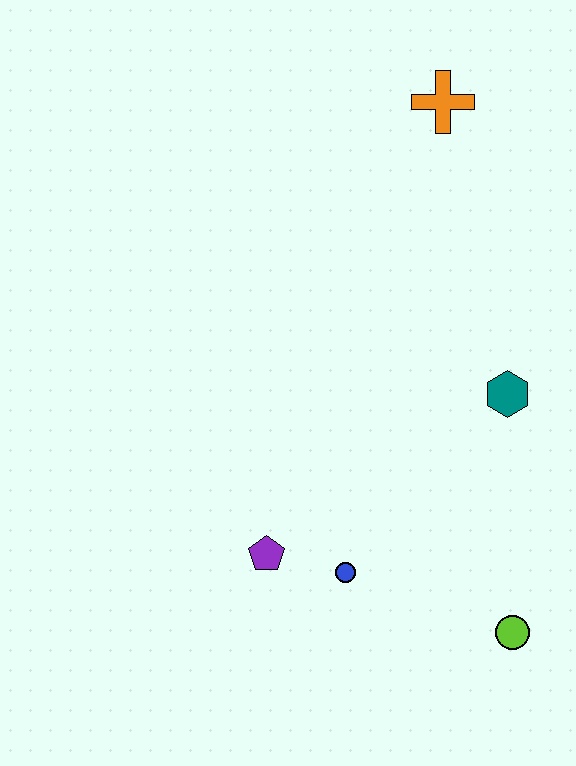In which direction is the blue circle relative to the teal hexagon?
The blue circle is below the teal hexagon.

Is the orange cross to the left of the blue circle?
No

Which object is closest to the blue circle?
The purple pentagon is closest to the blue circle.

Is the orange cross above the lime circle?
Yes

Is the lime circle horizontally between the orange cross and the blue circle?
No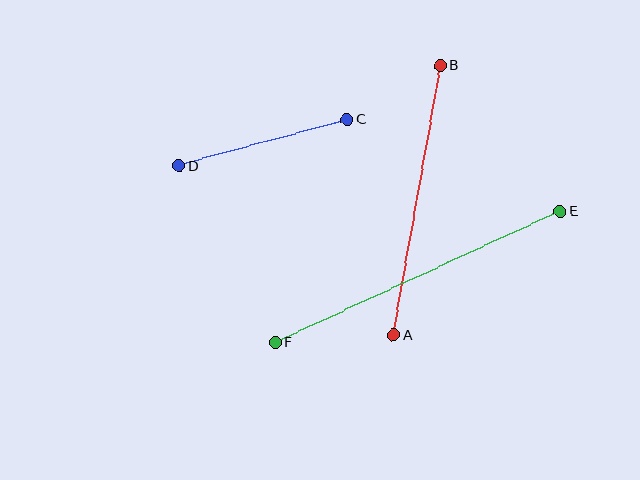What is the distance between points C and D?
The distance is approximately 175 pixels.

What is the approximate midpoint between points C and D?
The midpoint is at approximately (263, 143) pixels.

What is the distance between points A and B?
The distance is approximately 274 pixels.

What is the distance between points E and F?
The distance is approximately 313 pixels.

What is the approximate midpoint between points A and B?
The midpoint is at approximately (417, 200) pixels.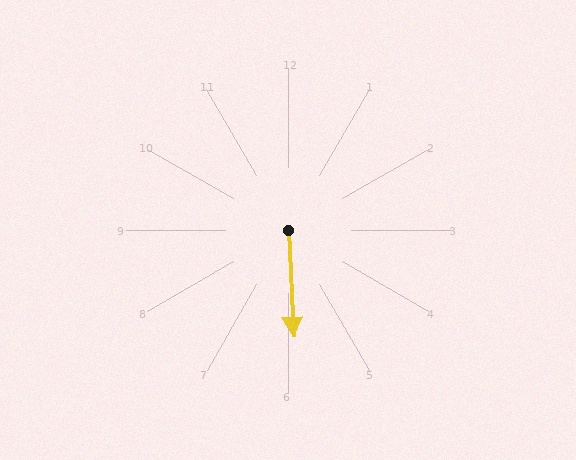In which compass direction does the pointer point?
South.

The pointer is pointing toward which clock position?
Roughly 6 o'clock.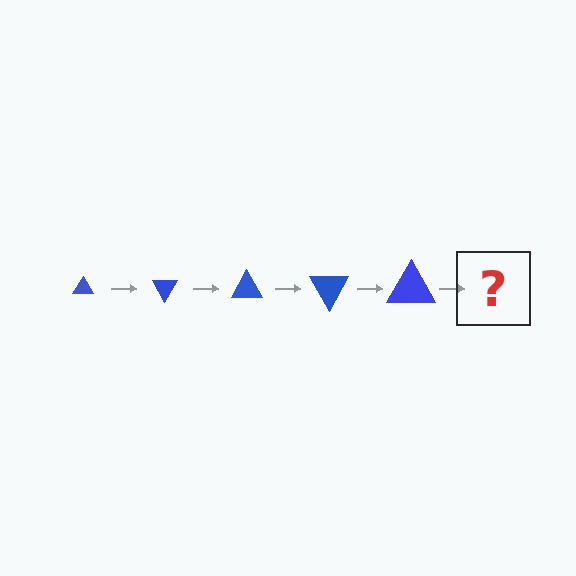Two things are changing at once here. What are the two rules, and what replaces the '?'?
The two rules are that the triangle grows larger each step and it rotates 60 degrees each step. The '?' should be a triangle, larger than the previous one and rotated 300 degrees from the start.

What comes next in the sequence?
The next element should be a triangle, larger than the previous one and rotated 300 degrees from the start.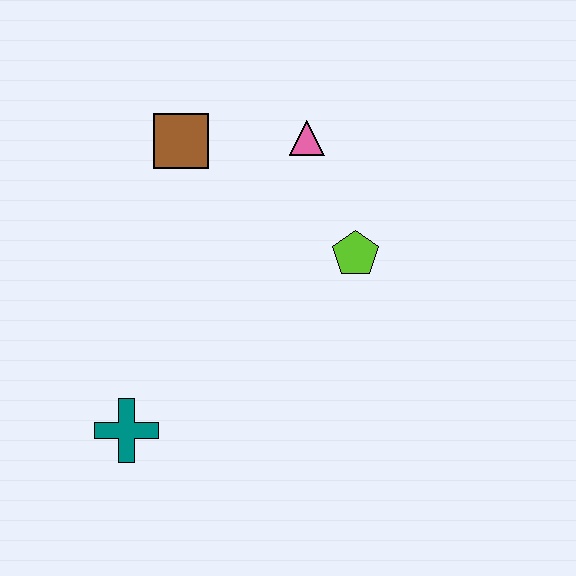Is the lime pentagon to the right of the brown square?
Yes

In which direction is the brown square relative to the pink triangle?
The brown square is to the left of the pink triangle.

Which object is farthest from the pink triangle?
The teal cross is farthest from the pink triangle.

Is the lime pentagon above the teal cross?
Yes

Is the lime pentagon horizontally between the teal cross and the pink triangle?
No